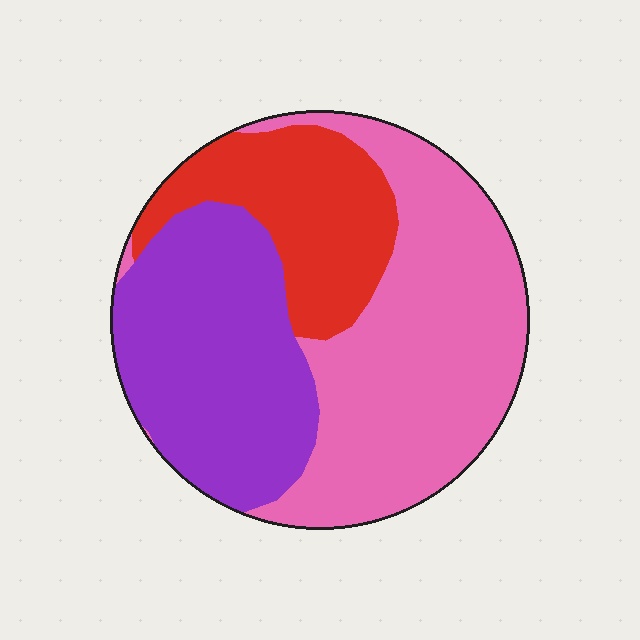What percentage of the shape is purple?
Purple takes up about one third (1/3) of the shape.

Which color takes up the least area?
Red, at roughly 20%.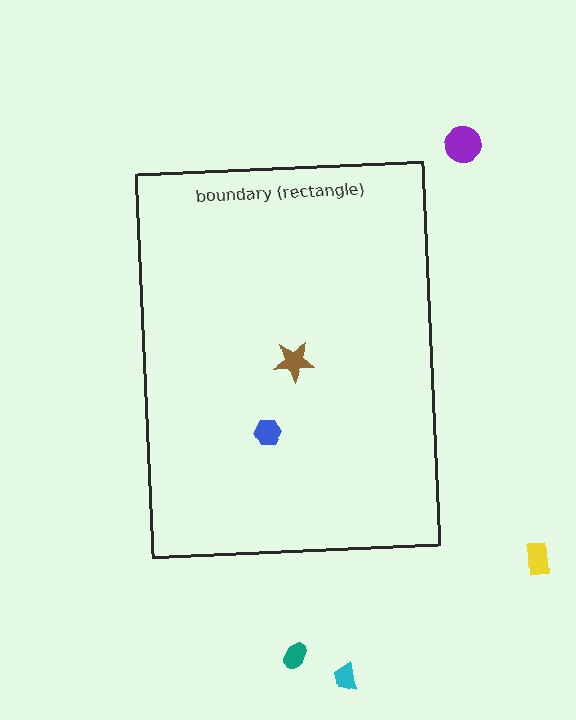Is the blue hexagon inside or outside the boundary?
Inside.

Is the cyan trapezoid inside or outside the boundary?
Outside.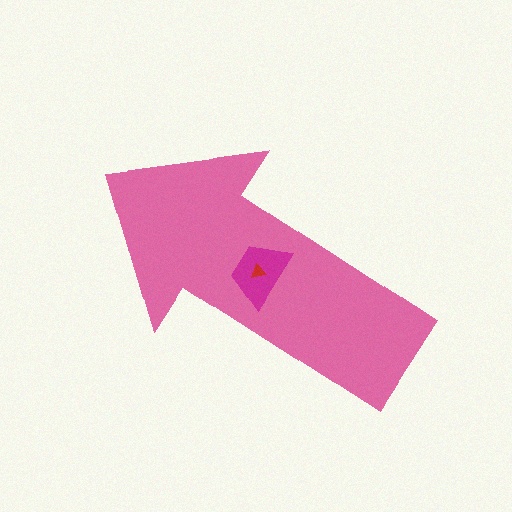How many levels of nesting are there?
3.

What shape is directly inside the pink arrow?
The magenta trapezoid.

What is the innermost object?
The red triangle.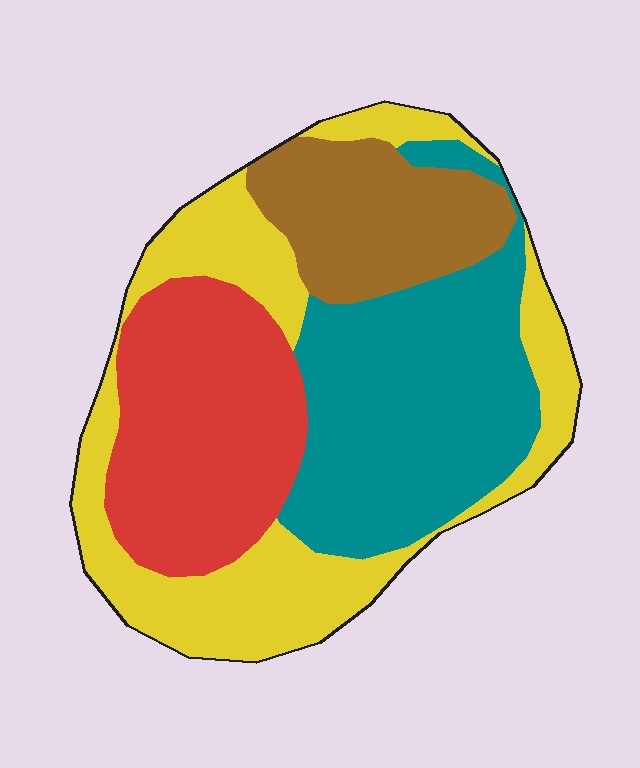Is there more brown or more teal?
Teal.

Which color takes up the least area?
Brown, at roughly 15%.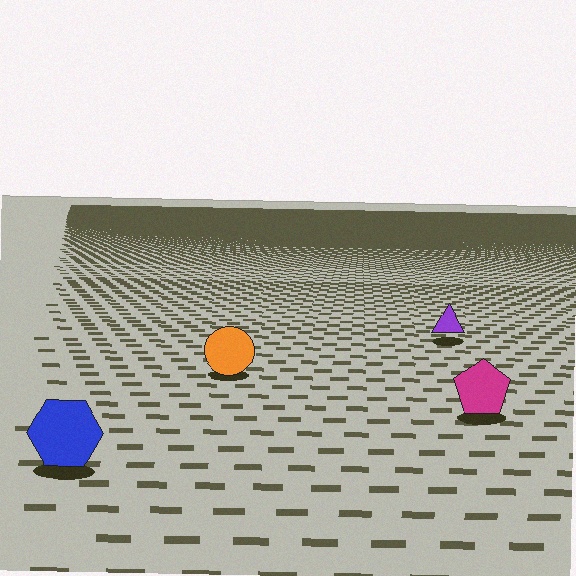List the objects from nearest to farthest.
From nearest to farthest: the blue hexagon, the magenta pentagon, the orange circle, the purple triangle.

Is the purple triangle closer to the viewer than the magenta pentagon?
No. The magenta pentagon is closer — you can tell from the texture gradient: the ground texture is coarser near it.